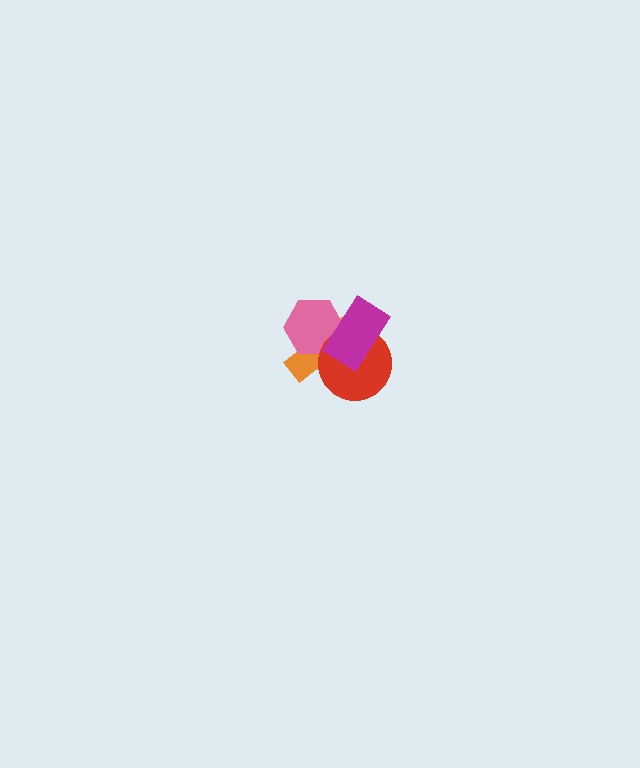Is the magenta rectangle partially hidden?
No, no other shape covers it.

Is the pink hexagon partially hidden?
Yes, it is partially covered by another shape.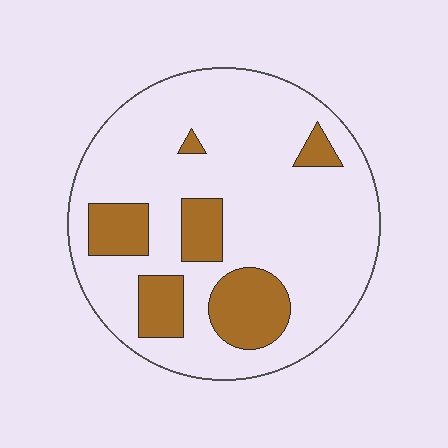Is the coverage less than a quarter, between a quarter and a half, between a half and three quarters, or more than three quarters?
Less than a quarter.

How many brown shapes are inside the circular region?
6.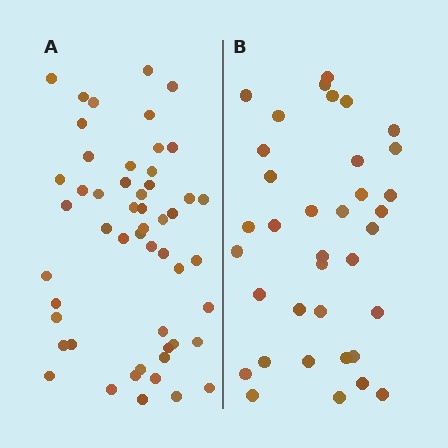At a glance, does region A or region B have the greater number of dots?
Region A (the left region) has more dots.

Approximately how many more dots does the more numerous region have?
Region A has approximately 15 more dots than region B.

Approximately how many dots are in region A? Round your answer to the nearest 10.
About 50 dots. (The exact count is 52, which rounds to 50.)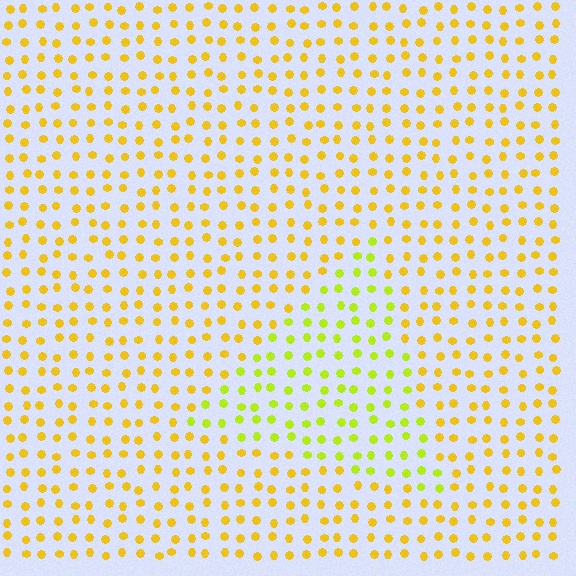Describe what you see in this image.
The image is filled with small yellow elements in a uniform arrangement. A triangle-shaped region is visible where the elements are tinted to a slightly different hue, forming a subtle color boundary.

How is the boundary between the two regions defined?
The boundary is defined purely by a slight shift in hue (about 30 degrees). Spacing, size, and orientation are identical on both sides.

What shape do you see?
I see a triangle.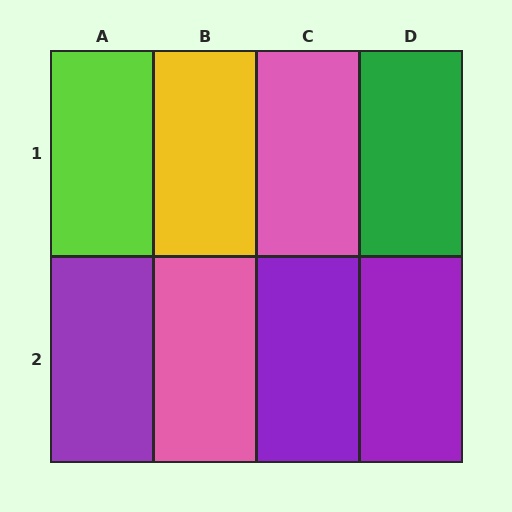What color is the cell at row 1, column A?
Lime.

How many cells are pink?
2 cells are pink.